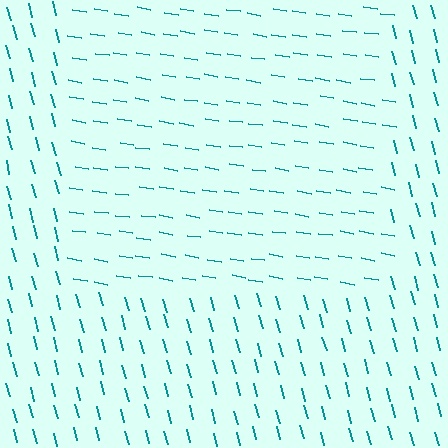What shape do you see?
I see a rectangle.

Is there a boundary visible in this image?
Yes, there is a texture boundary formed by a change in line orientation.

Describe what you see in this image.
The image is filled with small teal line segments. A rectangle region in the image has lines oriented differently from the surrounding lines, creating a visible texture boundary.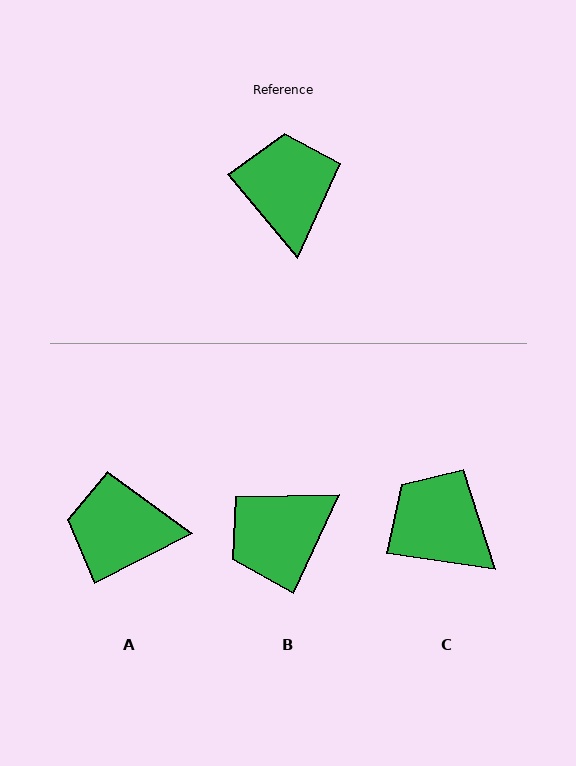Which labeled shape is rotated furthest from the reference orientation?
B, about 116 degrees away.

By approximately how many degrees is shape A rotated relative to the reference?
Approximately 77 degrees counter-clockwise.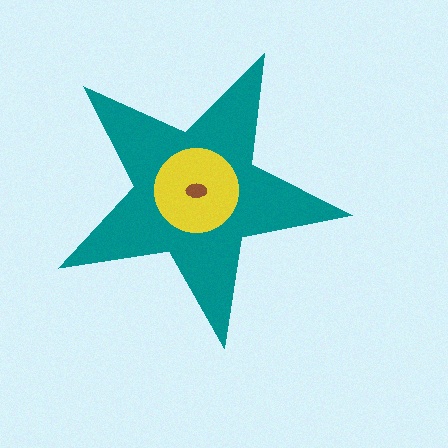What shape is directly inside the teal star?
The yellow circle.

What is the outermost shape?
The teal star.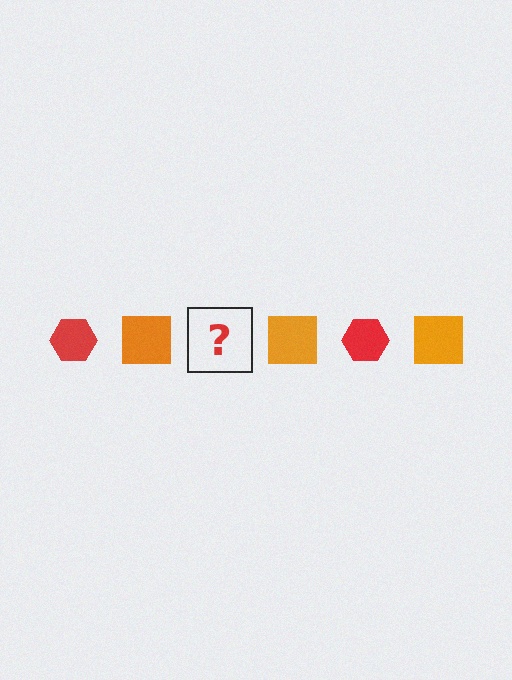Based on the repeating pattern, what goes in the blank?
The blank should be a red hexagon.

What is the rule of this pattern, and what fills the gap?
The rule is that the pattern alternates between red hexagon and orange square. The gap should be filled with a red hexagon.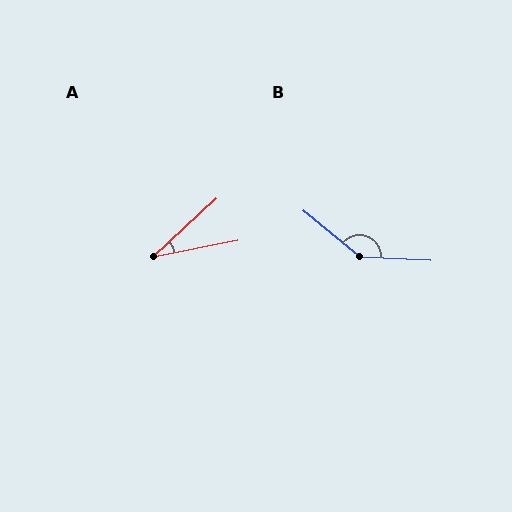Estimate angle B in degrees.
Approximately 144 degrees.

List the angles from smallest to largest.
A (31°), B (144°).